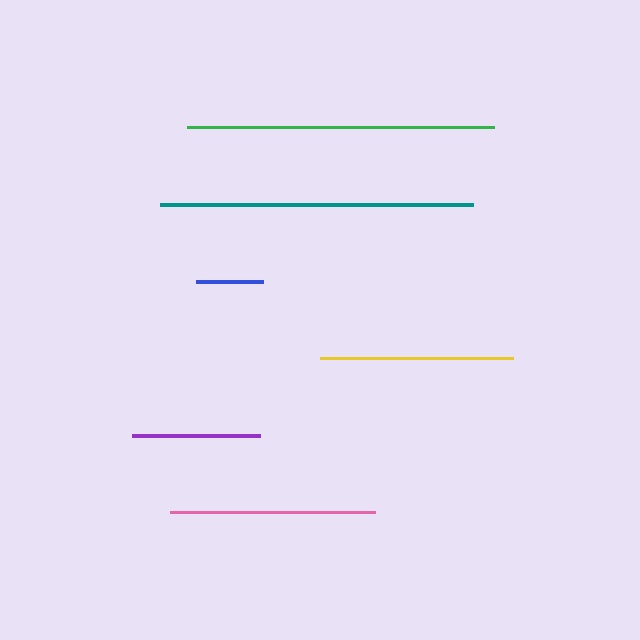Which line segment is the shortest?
The blue line is the shortest at approximately 67 pixels.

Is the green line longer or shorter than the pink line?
The green line is longer than the pink line.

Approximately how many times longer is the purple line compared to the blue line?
The purple line is approximately 1.9 times the length of the blue line.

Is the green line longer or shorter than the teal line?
The teal line is longer than the green line.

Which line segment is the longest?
The teal line is the longest at approximately 313 pixels.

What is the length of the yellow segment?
The yellow segment is approximately 193 pixels long.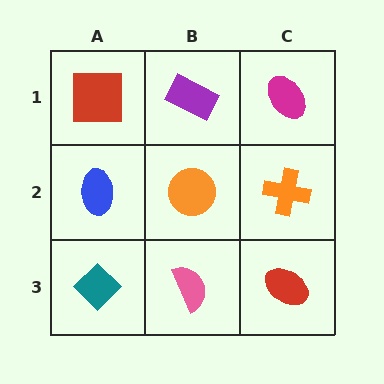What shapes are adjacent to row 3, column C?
An orange cross (row 2, column C), a pink semicircle (row 3, column B).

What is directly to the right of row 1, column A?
A purple rectangle.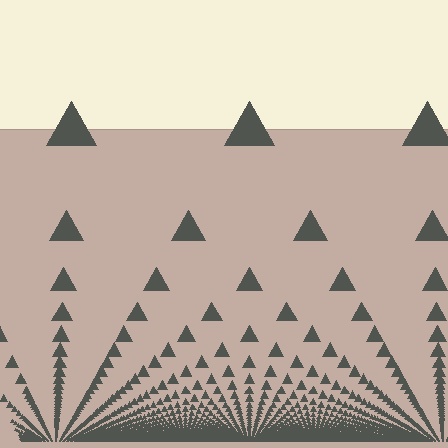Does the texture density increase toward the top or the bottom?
Density increases toward the bottom.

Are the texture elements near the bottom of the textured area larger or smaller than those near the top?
Smaller. The gradient is inverted — elements near the bottom are smaller and denser.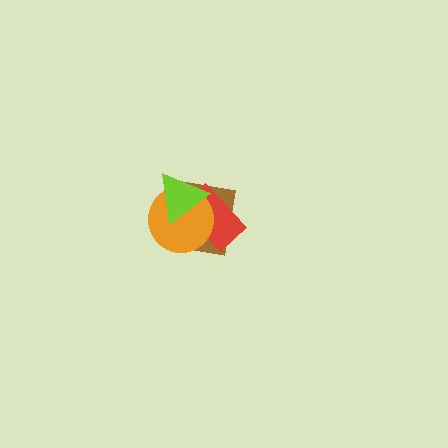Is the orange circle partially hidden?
Yes, it is partially covered by another shape.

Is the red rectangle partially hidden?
Yes, it is partially covered by another shape.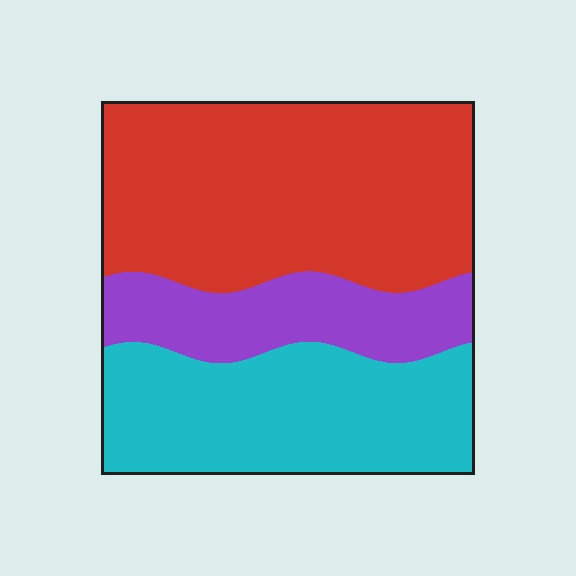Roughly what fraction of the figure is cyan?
Cyan covers 33% of the figure.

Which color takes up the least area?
Purple, at roughly 20%.